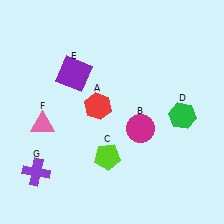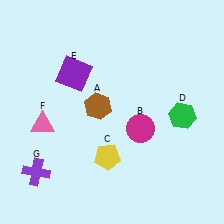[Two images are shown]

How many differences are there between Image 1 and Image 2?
There are 2 differences between the two images.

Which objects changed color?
A changed from red to brown. C changed from lime to yellow.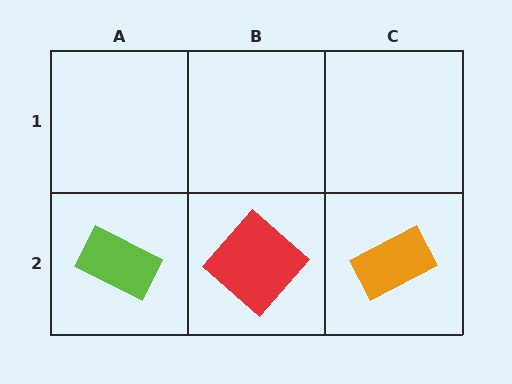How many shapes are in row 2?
3 shapes.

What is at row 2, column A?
A lime rectangle.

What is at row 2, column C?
An orange rectangle.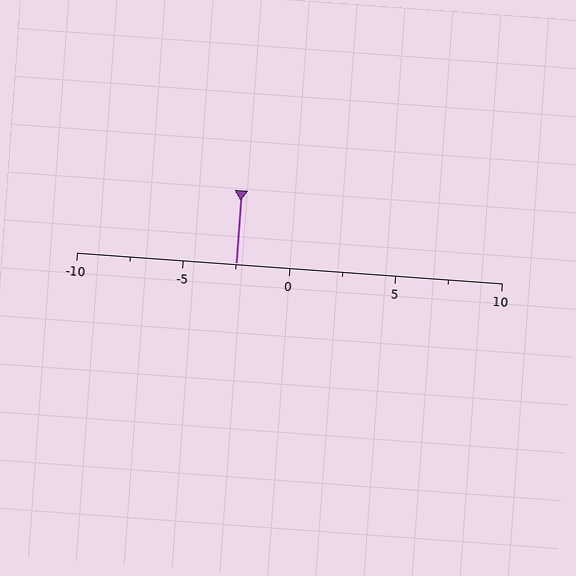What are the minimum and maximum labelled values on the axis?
The axis runs from -10 to 10.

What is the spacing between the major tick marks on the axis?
The major ticks are spaced 5 apart.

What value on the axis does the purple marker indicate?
The marker indicates approximately -2.5.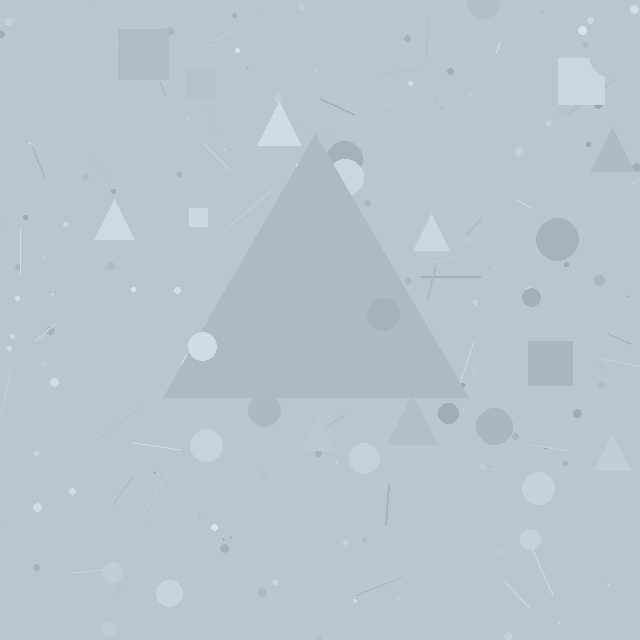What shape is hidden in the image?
A triangle is hidden in the image.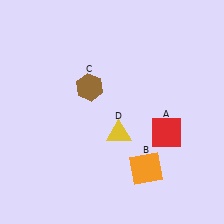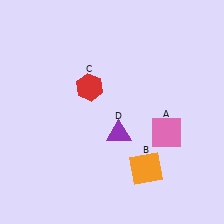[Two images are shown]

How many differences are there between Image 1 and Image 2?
There are 3 differences between the two images.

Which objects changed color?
A changed from red to pink. C changed from brown to red. D changed from yellow to purple.